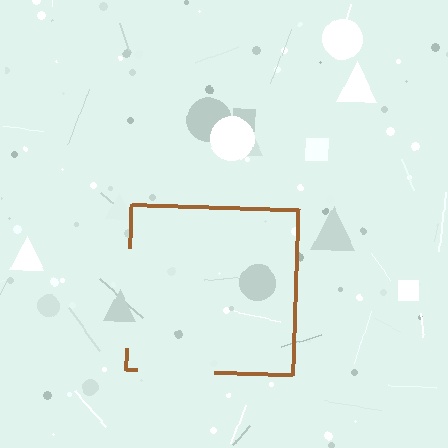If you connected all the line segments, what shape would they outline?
They would outline a square.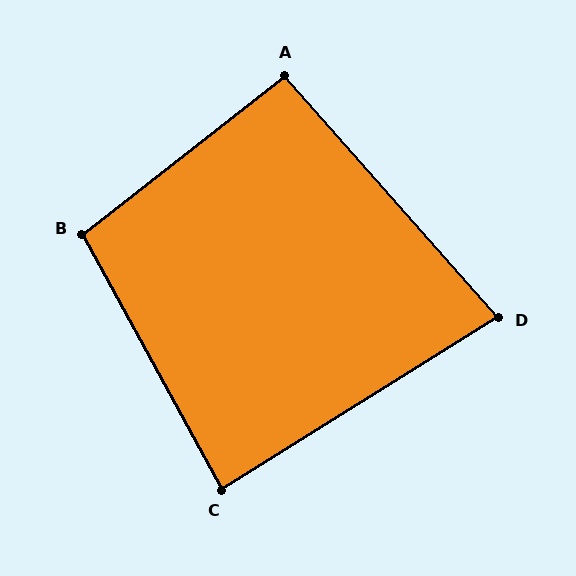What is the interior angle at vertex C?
Approximately 87 degrees (approximately right).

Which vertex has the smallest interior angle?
D, at approximately 80 degrees.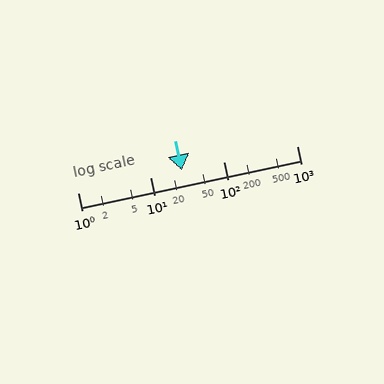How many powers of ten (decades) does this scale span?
The scale spans 3 decades, from 1 to 1000.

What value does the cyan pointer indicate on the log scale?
The pointer indicates approximately 27.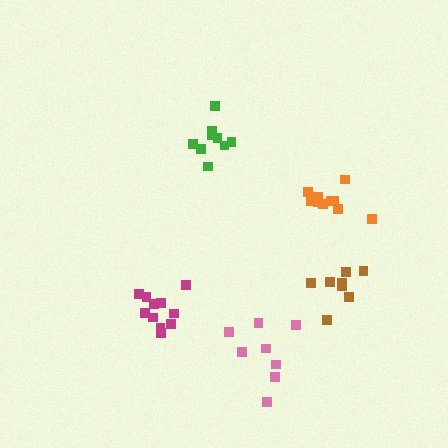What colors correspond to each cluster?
The clusters are colored: orange, green, pink, magenta, brown.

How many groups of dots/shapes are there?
There are 5 groups.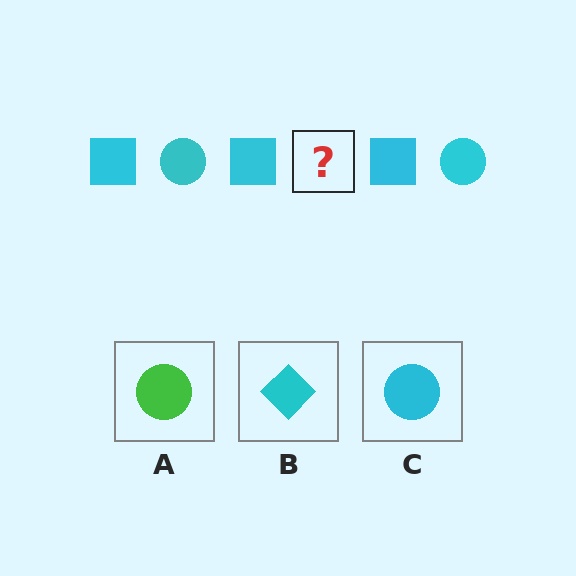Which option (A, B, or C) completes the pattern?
C.